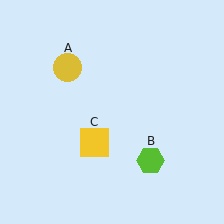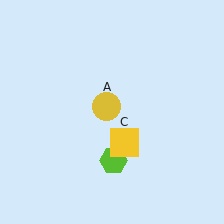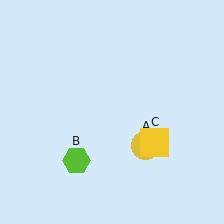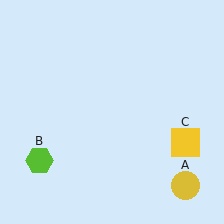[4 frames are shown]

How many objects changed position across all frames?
3 objects changed position: yellow circle (object A), lime hexagon (object B), yellow square (object C).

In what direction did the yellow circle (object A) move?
The yellow circle (object A) moved down and to the right.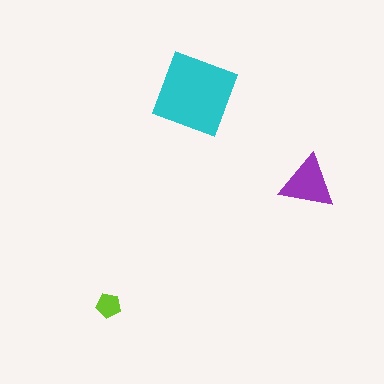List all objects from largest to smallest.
The cyan square, the purple triangle, the lime pentagon.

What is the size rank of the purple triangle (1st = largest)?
2nd.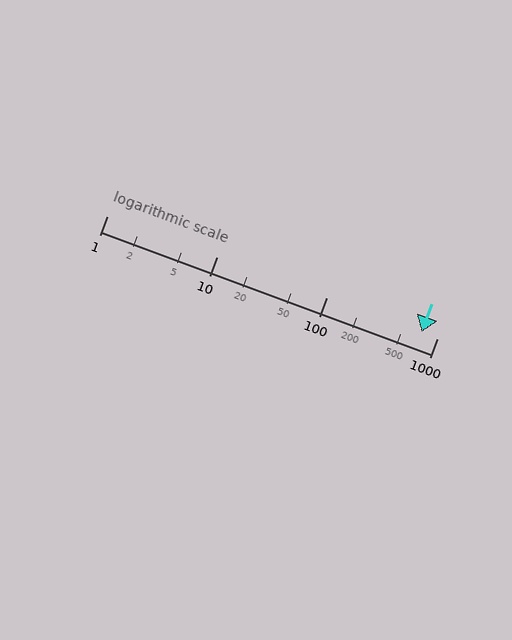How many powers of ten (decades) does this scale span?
The scale spans 3 decades, from 1 to 1000.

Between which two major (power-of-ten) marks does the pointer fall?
The pointer is between 100 and 1000.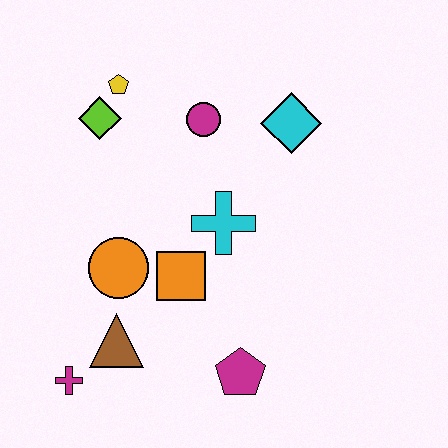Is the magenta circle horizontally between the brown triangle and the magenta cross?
No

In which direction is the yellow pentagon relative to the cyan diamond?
The yellow pentagon is to the left of the cyan diamond.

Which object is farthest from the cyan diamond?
The magenta cross is farthest from the cyan diamond.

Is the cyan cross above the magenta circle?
No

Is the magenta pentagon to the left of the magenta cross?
No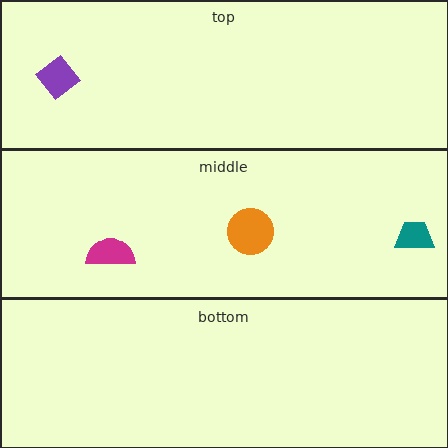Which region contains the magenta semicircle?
The middle region.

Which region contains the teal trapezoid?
The middle region.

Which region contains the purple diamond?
The top region.